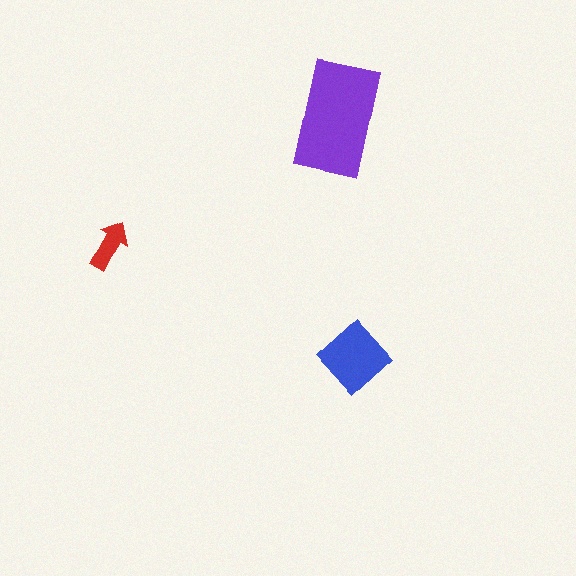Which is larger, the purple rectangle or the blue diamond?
The purple rectangle.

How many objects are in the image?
There are 3 objects in the image.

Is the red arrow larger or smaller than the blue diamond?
Smaller.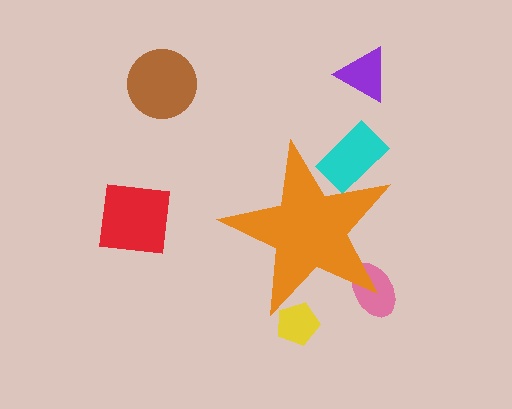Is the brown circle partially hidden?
No, the brown circle is fully visible.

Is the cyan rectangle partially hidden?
Yes, the cyan rectangle is partially hidden behind the orange star.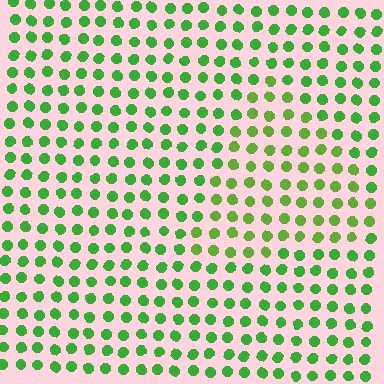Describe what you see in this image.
The image is filled with small green elements in a uniform arrangement. A triangle-shaped region is visible where the elements are tinted to a slightly different hue, forming a subtle color boundary.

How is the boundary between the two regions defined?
The boundary is defined purely by a slight shift in hue (about 22 degrees). Spacing, size, and orientation are identical on both sides.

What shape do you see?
I see a triangle.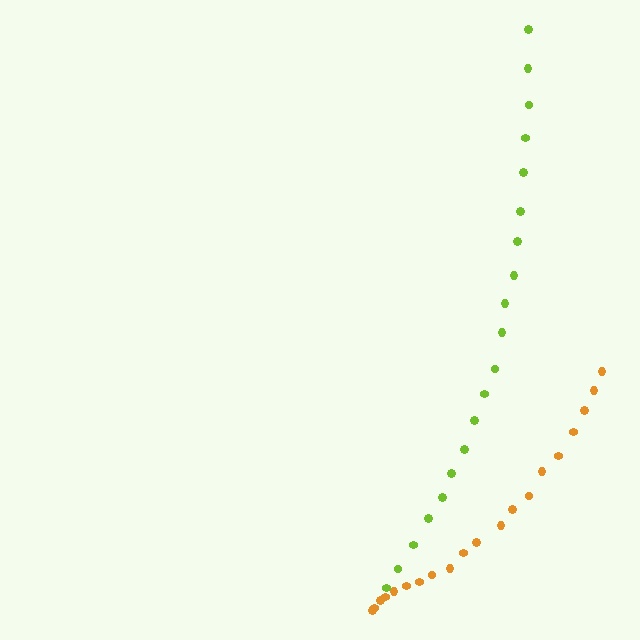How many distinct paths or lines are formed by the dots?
There are 2 distinct paths.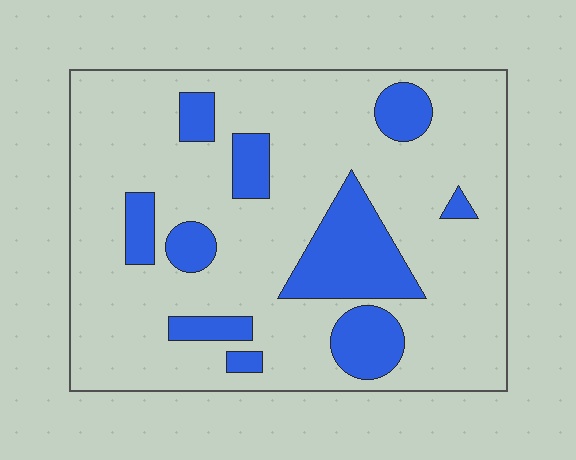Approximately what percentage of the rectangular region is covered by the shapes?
Approximately 20%.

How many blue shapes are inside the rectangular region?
10.